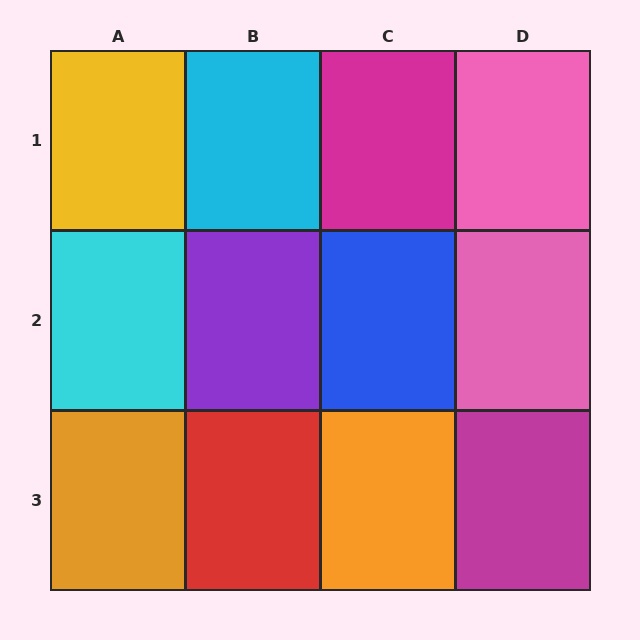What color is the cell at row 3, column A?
Orange.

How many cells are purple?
1 cell is purple.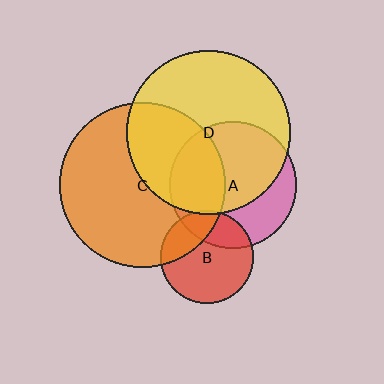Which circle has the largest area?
Circle C (orange).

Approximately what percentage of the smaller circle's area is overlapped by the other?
Approximately 25%.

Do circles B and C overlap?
Yes.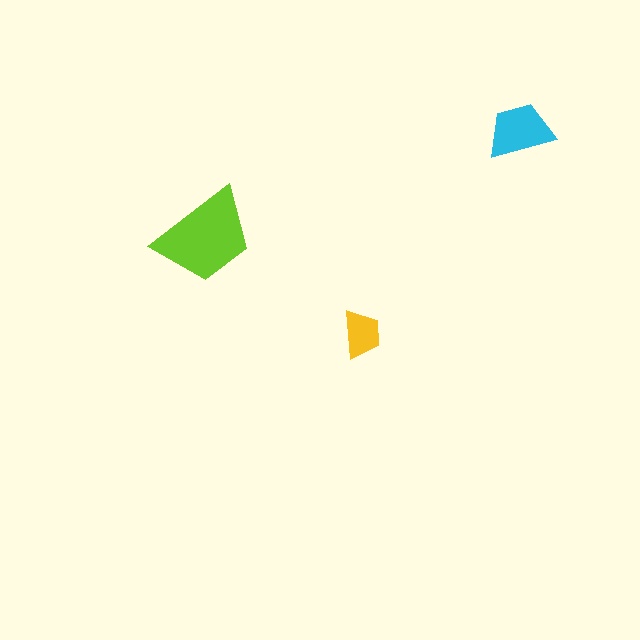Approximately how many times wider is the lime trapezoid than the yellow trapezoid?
About 2 times wider.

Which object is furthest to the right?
The cyan trapezoid is rightmost.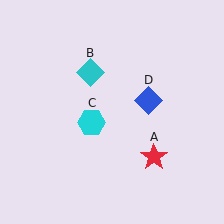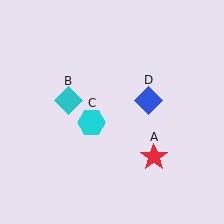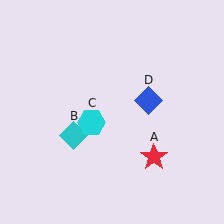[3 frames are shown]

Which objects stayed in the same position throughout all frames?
Red star (object A) and cyan hexagon (object C) and blue diamond (object D) remained stationary.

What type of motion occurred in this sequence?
The cyan diamond (object B) rotated counterclockwise around the center of the scene.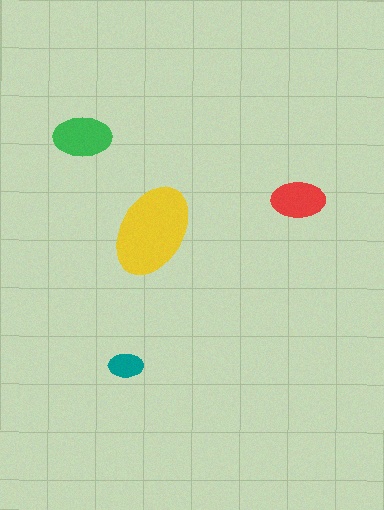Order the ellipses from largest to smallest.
the yellow one, the green one, the red one, the teal one.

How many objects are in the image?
There are 4 objects in the image.